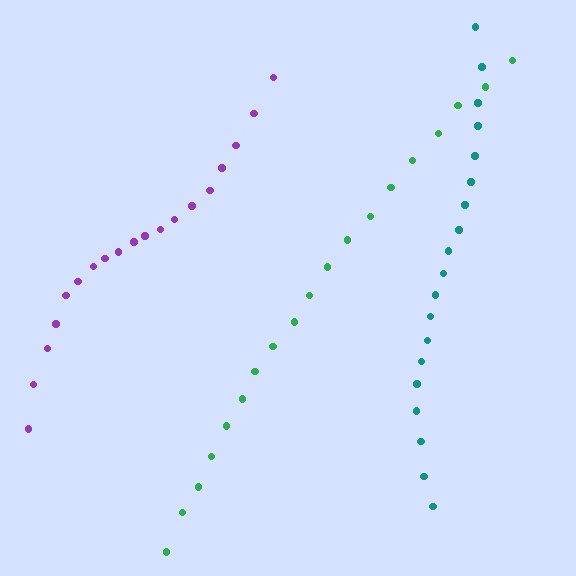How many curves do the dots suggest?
There are 3 distinct paths.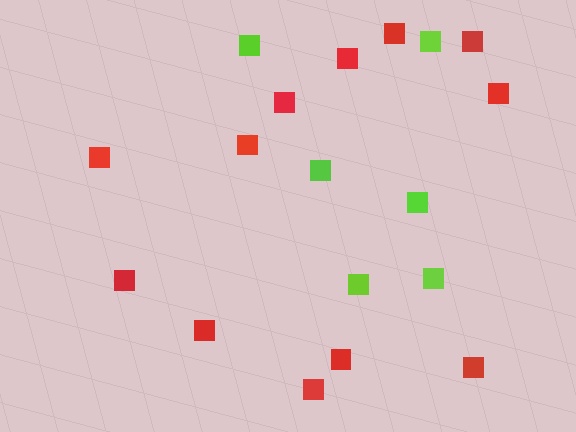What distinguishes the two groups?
There are 2 groups: one group of red squares (12) and one group of lime squares (6).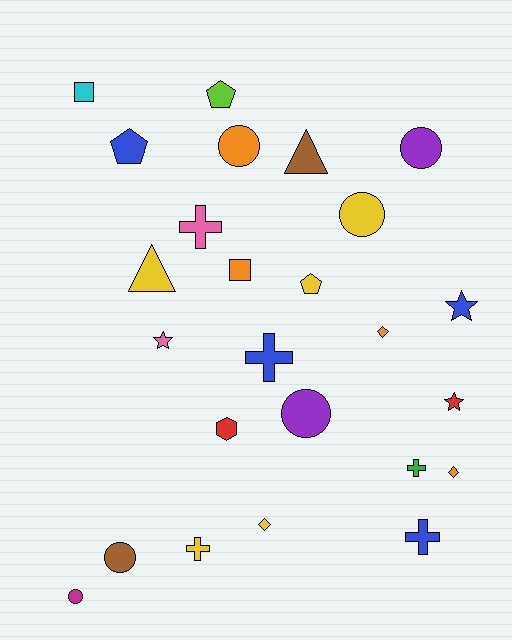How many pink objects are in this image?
There are 2 pink objects.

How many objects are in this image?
There are 25 objects.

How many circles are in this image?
There are 6 circles.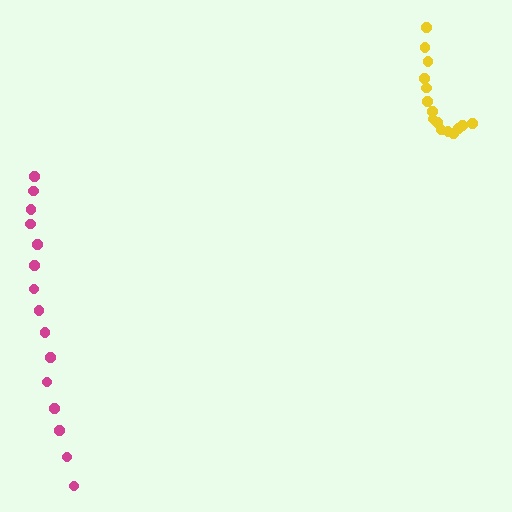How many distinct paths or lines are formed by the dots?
There are 2 distinct paths.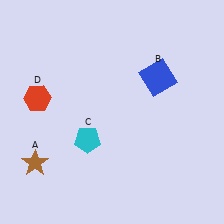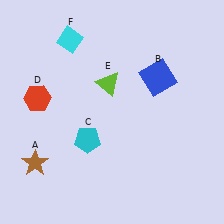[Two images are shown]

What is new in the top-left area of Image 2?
A lime triangle (E) was added in the top-left area of Image 2.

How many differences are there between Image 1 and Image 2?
There are 2 differences between the two images.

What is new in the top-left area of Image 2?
A cyan diamond (F) was added in the top-left area of Image 2.